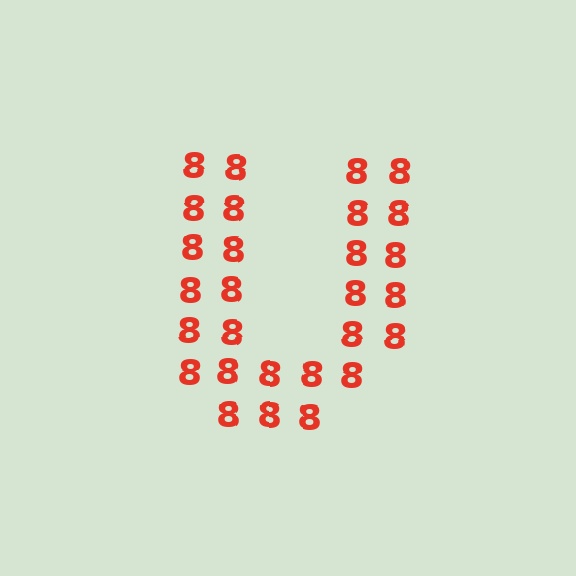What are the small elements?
The small elements are digit 8's.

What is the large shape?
The large shape is the letter U.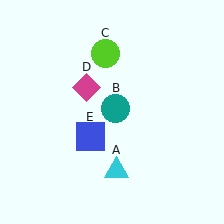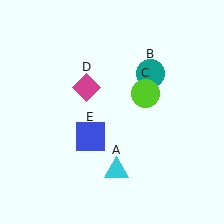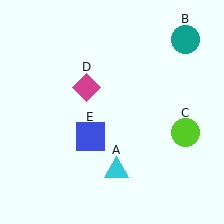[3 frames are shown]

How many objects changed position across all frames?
2 objects changed position: teal circle (object B), lime circle (object C).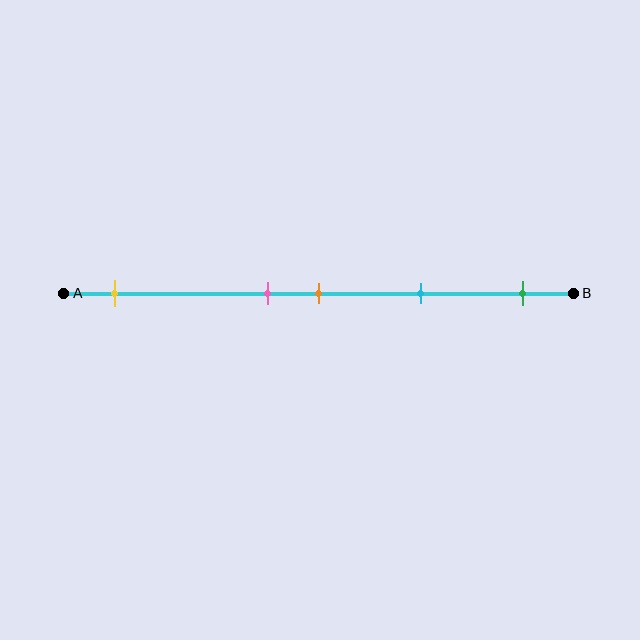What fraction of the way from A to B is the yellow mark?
The yellow mark is approximately 10% (0.1) of the way from A to B.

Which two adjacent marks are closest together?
The pink and orange marks are the closest adjacent pair.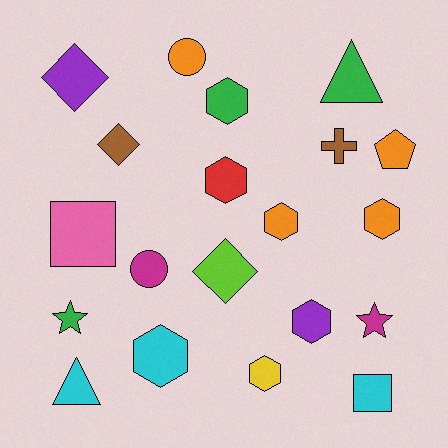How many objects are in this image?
There are 20 objects.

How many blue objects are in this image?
There are no blue objects.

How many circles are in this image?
There are 2 circles.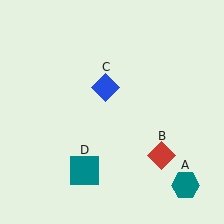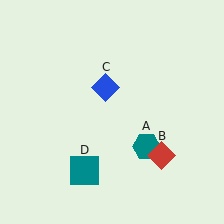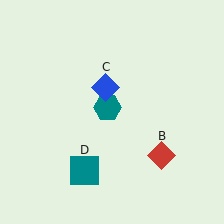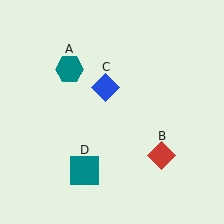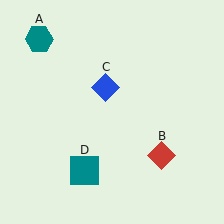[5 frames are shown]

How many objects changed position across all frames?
1 object changed position: teal hexagon (object A).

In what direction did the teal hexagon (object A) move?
The teal hexagon (object A) moved up and to the left.